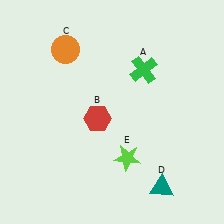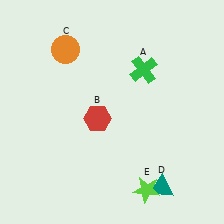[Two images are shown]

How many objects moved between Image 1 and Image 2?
1 object moved between the two images.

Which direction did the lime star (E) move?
The lime star (E) moved down.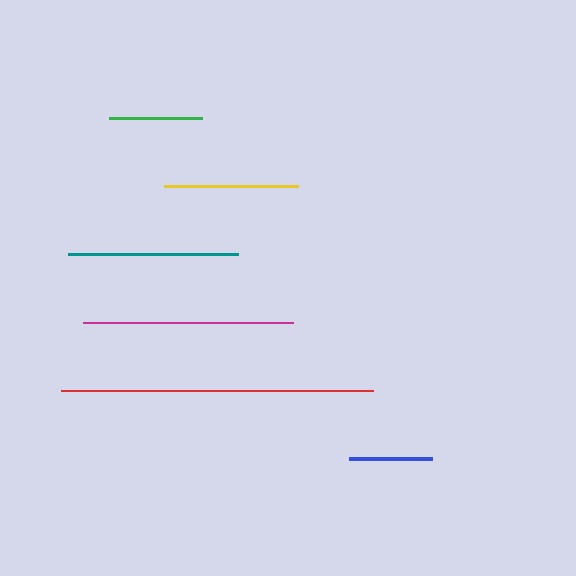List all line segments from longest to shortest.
From longest to shortest: red, magenta, teal, yellow, green, blue.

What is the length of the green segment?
The green segment is approximately 93 pixels long.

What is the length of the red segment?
The red segment is approximately 312 pixels long.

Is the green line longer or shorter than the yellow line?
The yellow line is longer than the green line.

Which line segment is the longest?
The red line is the longest at approximately 312 pixels.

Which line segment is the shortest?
The blue line is the shortest at approximately 82 pixels.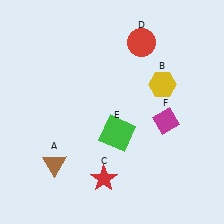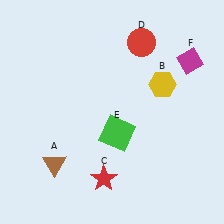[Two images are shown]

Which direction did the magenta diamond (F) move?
The magenta diamond (F) moved up.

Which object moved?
The magenta diamond (F) moved up.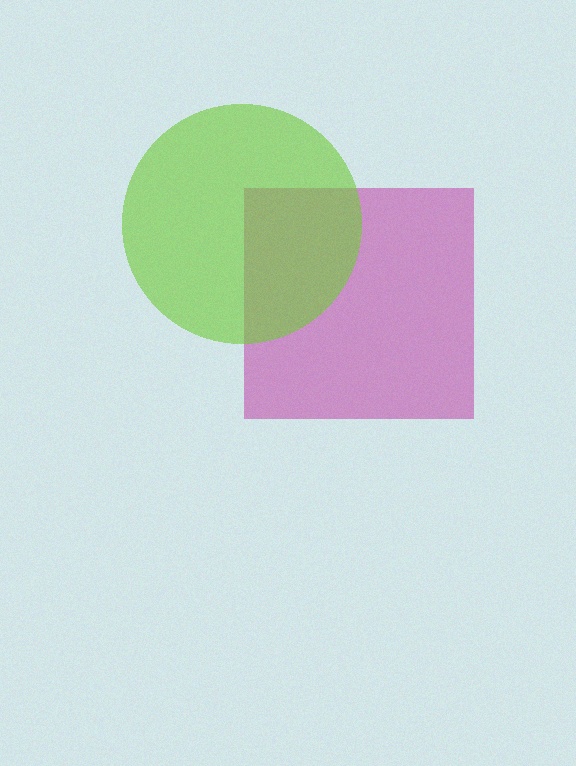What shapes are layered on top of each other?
The layered shapes are: a magenta square, a lime circle.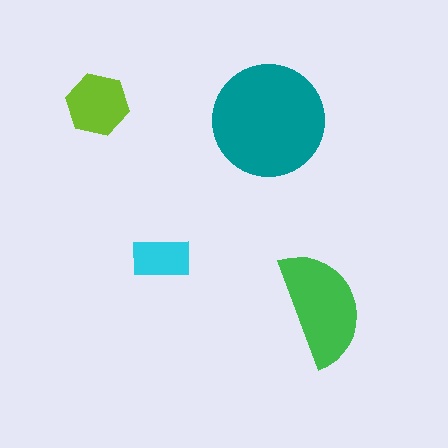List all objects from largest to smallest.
The teal circle, the green semicircle, the lime hexagon, the cyan rectangle.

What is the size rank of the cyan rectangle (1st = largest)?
4th.